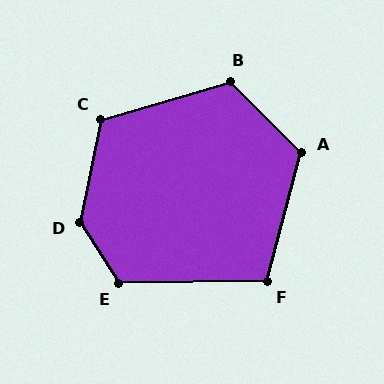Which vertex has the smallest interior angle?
F, at approximately 106 degrees.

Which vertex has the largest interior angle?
D, at approximately 135 degrees.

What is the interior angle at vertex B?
Approximately 119 degrees (obtuse).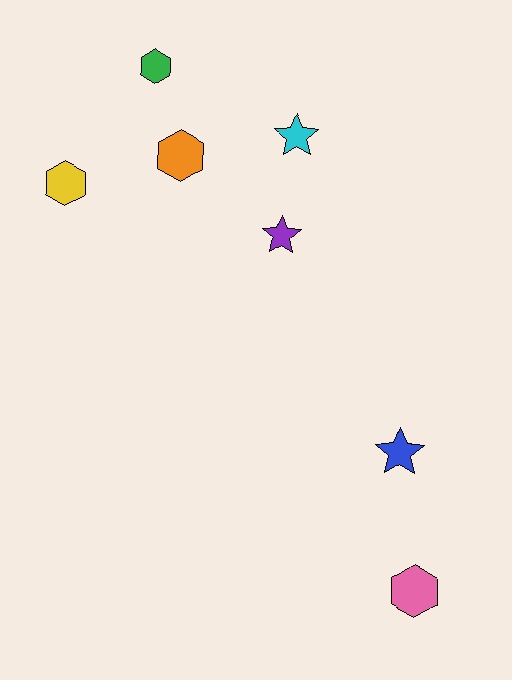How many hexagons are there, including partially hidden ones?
There are 4 hexagons.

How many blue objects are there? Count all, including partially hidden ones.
There is 1 blue object.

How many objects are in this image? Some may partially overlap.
There are 7 objects.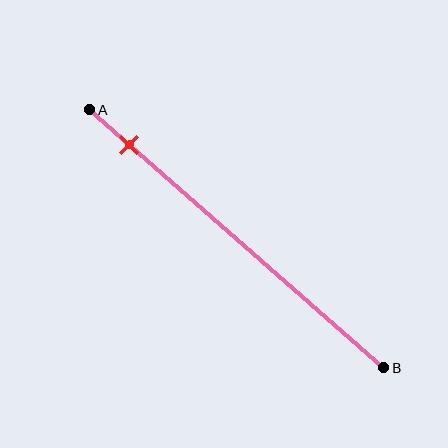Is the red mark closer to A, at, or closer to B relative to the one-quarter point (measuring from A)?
The red mark is closer to point A than the one-quarter point of segment AB.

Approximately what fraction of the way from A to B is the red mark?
The red mark is approximately 15% of the way from A to B.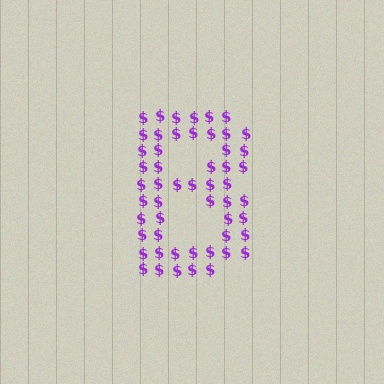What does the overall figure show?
The overall figure shows the letter B.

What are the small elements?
The small elements are dollar signs.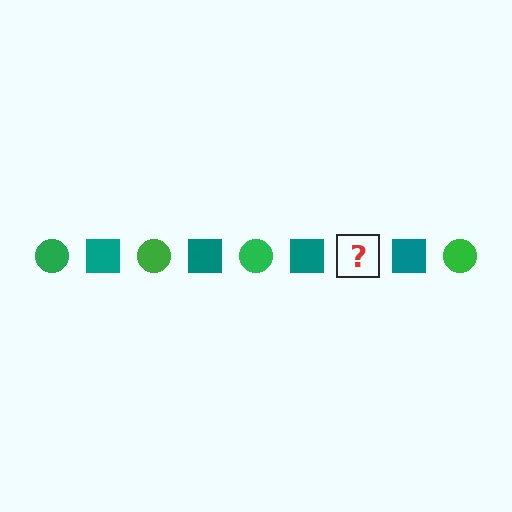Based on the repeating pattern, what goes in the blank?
The blank should be a green circle.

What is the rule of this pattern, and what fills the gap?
The rule is that the pattern alternates between green circle and teal square. The gap should be filled with a green circle.